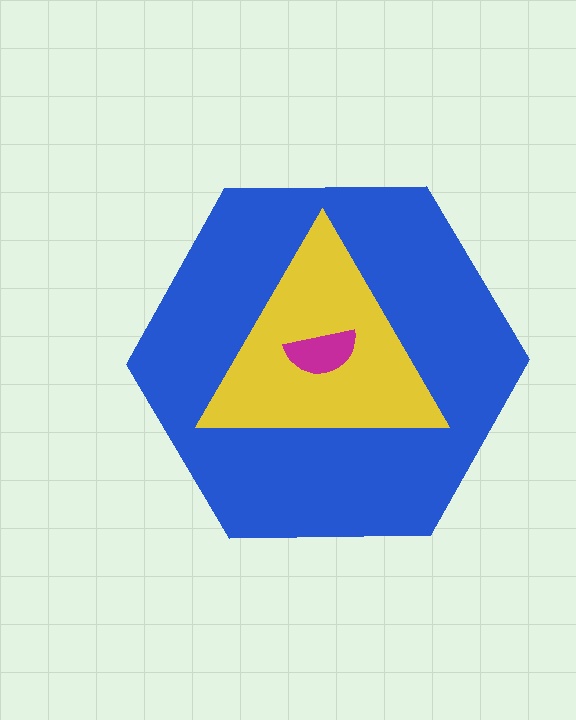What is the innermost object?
The magenta semicircle.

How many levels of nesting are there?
3.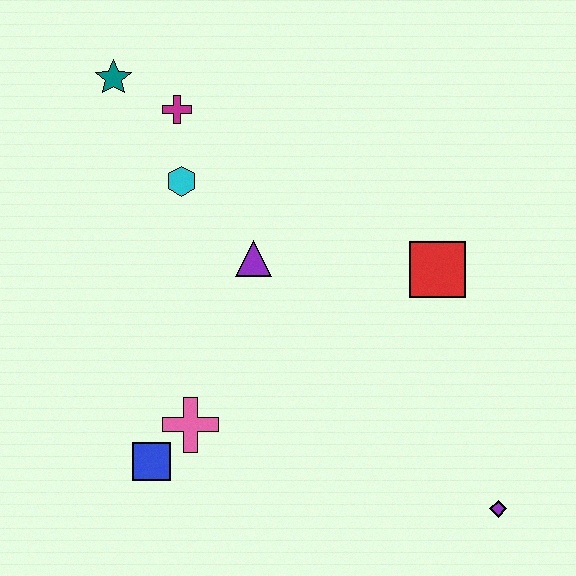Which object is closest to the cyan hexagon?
The magenta cross is closest to the cyan hexagon.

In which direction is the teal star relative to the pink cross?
The teal star is above the pink cross.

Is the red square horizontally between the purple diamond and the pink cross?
Yes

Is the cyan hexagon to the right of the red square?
No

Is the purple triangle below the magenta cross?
Yes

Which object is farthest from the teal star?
The purple diamond is farthest from the teal star.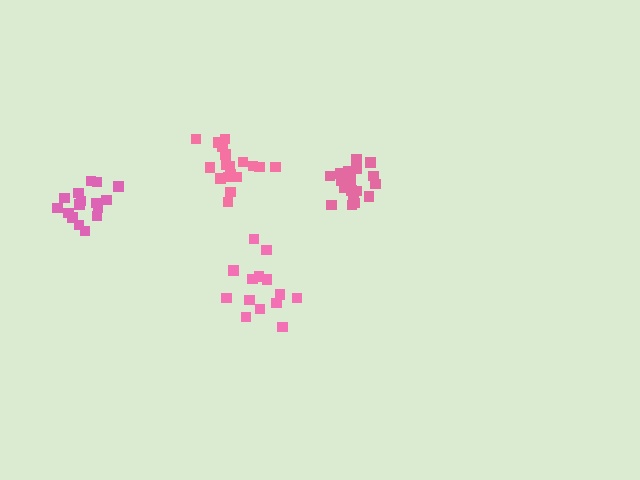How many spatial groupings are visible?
There are 4 spatial groupings.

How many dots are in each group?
Group 1: 19 dots, Group 2: 16 dots, Group 3: 14 dots, Group 4: 18 dots (67 total).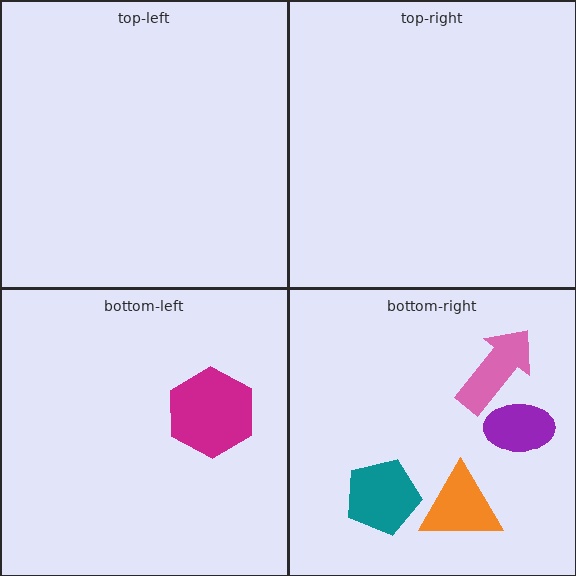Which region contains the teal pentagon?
The bottom-right region.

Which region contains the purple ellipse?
The bottom-right region.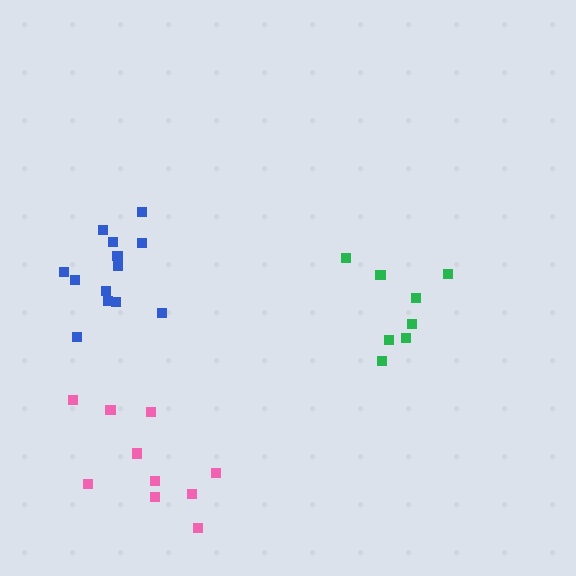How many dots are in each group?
Group 1: 13 dots, Group 2: 8 dots, Group 3: 10 dots (31 total).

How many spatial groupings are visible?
There are 3 spatial groupings.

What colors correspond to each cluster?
The clusters are colored: blue, green, pink.